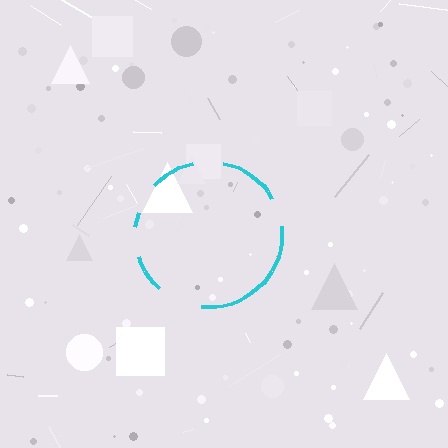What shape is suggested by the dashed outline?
The dashed outline suggests a circle.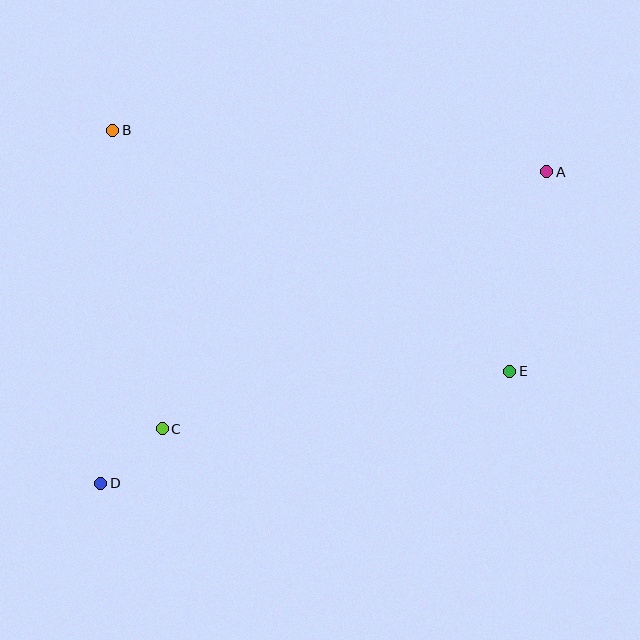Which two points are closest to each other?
Points C and D are closest to each other.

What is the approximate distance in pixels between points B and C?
The distance between B and C is approximately 303 pixels.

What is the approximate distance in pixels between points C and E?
The distance between C and E is approximately 352 pixels.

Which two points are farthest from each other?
Points A and D are farthest from each other.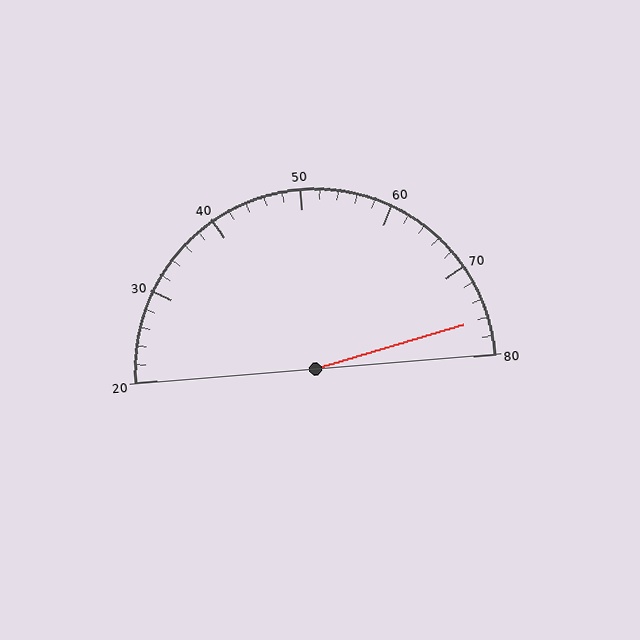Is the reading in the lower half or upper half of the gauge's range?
The reading is in the upper half of the range (20 to 80).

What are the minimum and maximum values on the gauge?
The gauge ranges from 20 to 80.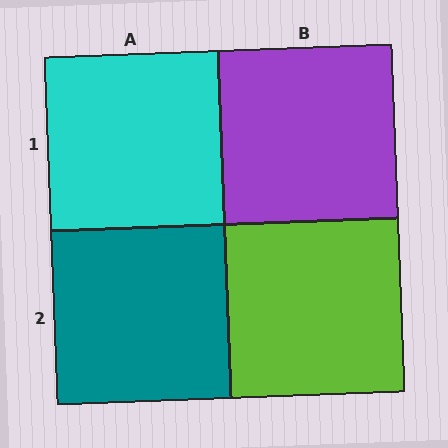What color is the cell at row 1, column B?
Purple.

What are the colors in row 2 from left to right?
Teal, lime.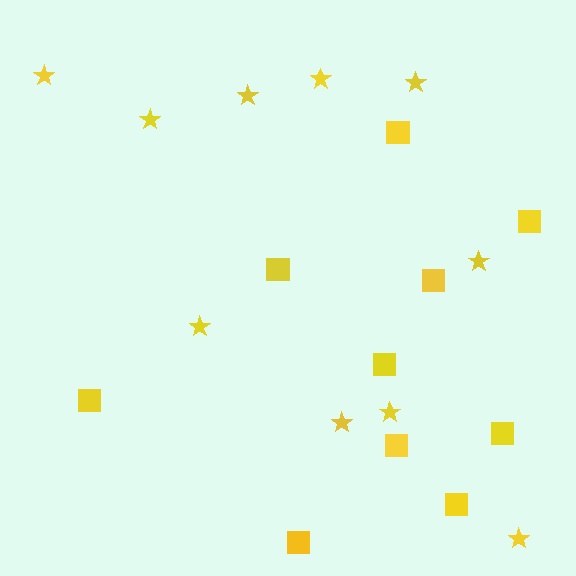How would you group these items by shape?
There are 2 groups: one group of stars (10) and one group of squares (10).